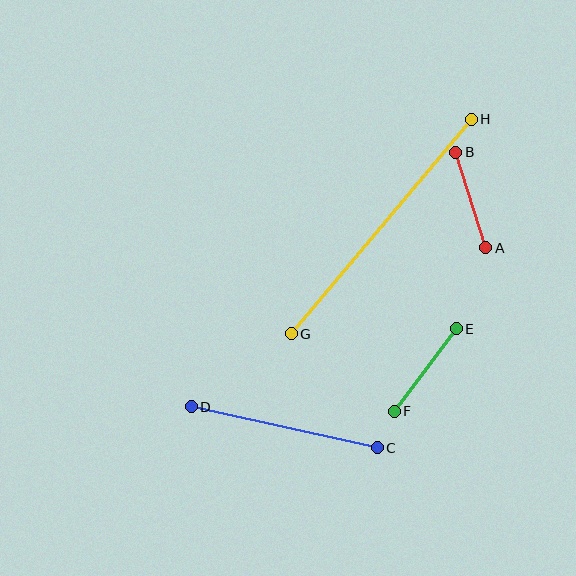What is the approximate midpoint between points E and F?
The midpoint is at approximately (425, 370) pixels.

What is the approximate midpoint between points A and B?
The midpoint is at approximately (471, 200) pixels.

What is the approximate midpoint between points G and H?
The midpoint is at approximately (381, 227) pixels.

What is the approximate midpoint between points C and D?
The midpoint is at approximately (284, 427) pixels.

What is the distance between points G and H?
The distance is approximately 280 pixels.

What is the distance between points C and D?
The distance is approximately 191 pixels.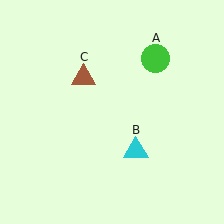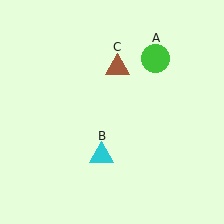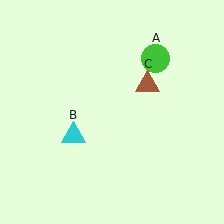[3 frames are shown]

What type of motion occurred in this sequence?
The cyan triangle (object B), brown triangle (object C) rotated clockwise around the center of the scene.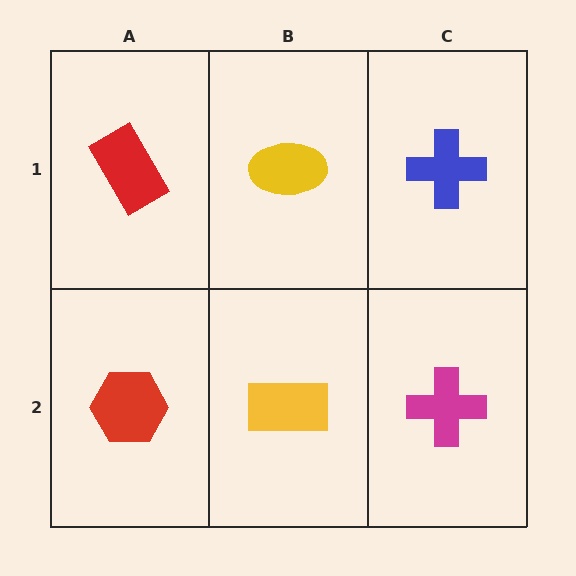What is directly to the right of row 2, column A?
A yellow rectangle.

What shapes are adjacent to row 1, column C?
A magenta cross (row 2, column C), a yellow ellipse (row 1, column B).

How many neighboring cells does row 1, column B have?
3.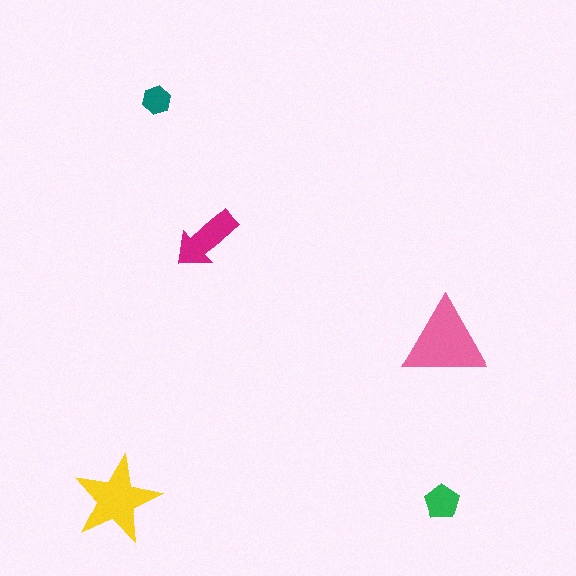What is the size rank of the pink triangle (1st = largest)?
1st.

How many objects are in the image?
There are 5 objects in the image.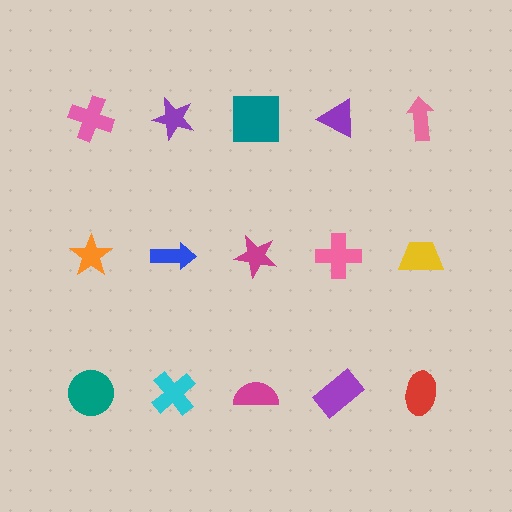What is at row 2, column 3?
A magenta star.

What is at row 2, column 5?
A yellow trapezoid.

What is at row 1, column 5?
A pink arrow.